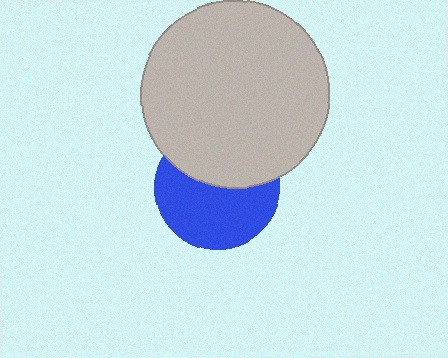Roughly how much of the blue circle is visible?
About half of it is visible (roughly 57%).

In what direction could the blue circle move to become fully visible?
The blue circle could move down. That would shift it out from behind the light gray circle entirely.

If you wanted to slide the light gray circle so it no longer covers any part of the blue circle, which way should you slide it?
Slide it up — that is the most direct way to separate the two shapes.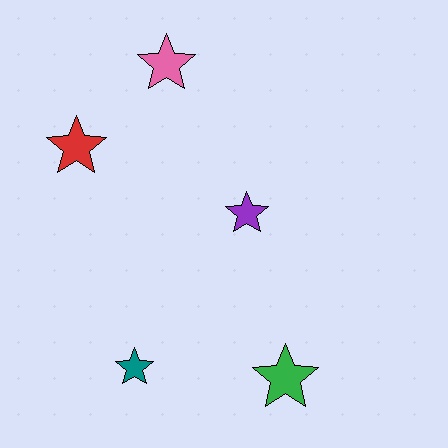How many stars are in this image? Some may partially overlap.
There are 5 stars.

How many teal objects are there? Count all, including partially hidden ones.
There is 1 teal object.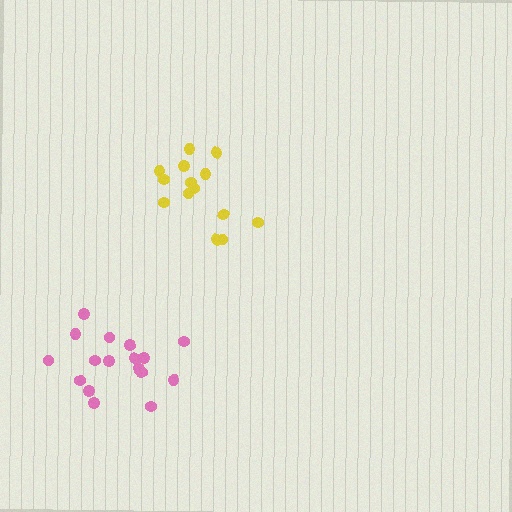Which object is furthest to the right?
The yellow cluster is rightmost.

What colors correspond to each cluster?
The clusters are colored: pink, yellow.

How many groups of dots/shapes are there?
There are 2 groups.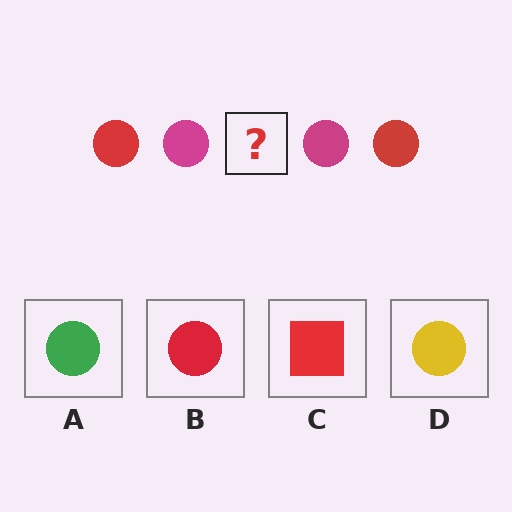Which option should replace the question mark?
Option B.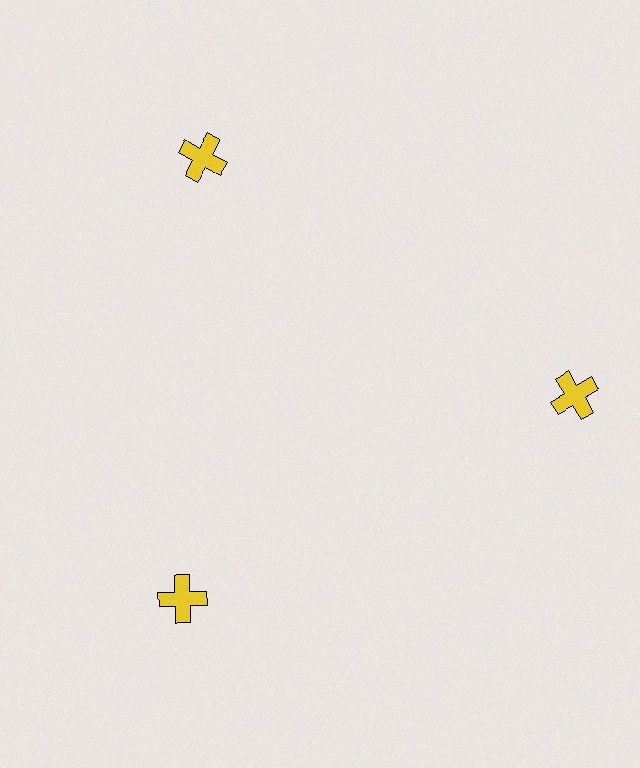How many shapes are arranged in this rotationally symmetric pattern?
There are 3 shapes, arranged in 3 groups of 1.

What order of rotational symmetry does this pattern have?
This pattern has 3-fold rotational symmetry.